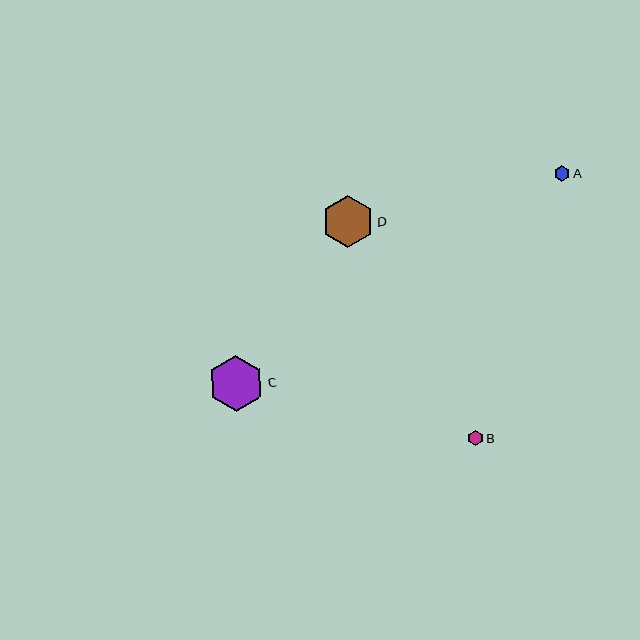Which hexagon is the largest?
Hexagon C is the largest with a size of approximately 56 pixels.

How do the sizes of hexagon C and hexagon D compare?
Hexagon C and hexagon D are approximately the same size.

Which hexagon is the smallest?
Hexagon B is the smallest with a size of approximately 15 pixels.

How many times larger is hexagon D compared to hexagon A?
Hexagon D is approximately 3.3 times the size of hexagon A.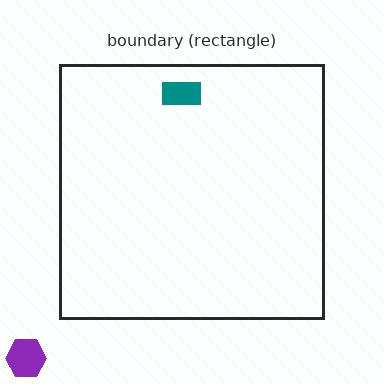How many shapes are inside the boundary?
1 inside, 1 outside.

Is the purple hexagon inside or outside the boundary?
Outside.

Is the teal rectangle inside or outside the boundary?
Inside.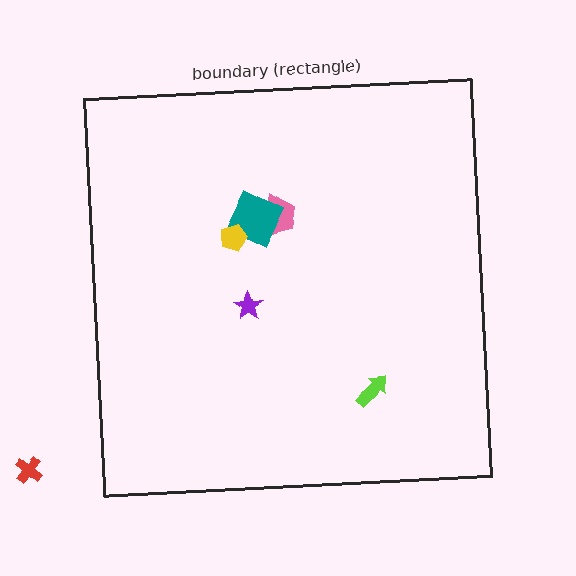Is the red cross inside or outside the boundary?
Outside.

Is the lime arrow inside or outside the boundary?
Inside.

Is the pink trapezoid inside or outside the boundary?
Inside.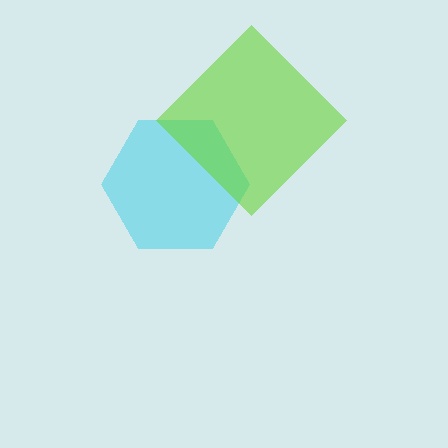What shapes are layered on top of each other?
The layered shapes are: a cyan hexagon, a lime diamond.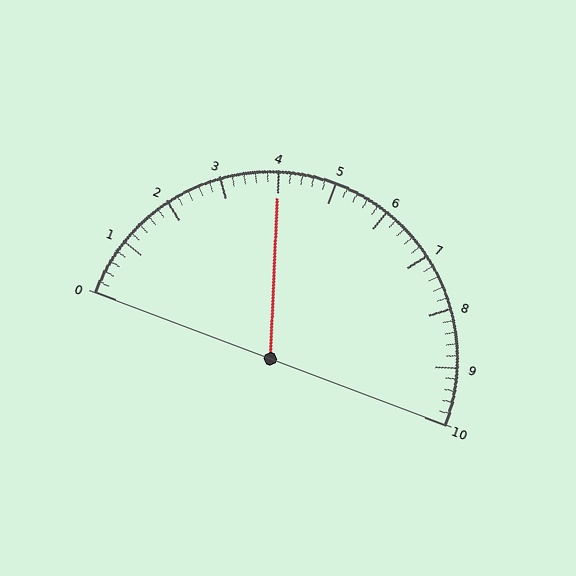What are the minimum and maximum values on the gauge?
The gauge ranges from 0 to 10.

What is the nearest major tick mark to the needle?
The nearest major tick mark is 4.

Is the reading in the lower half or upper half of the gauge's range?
The reading is in the lower half of the range (0 to 10).